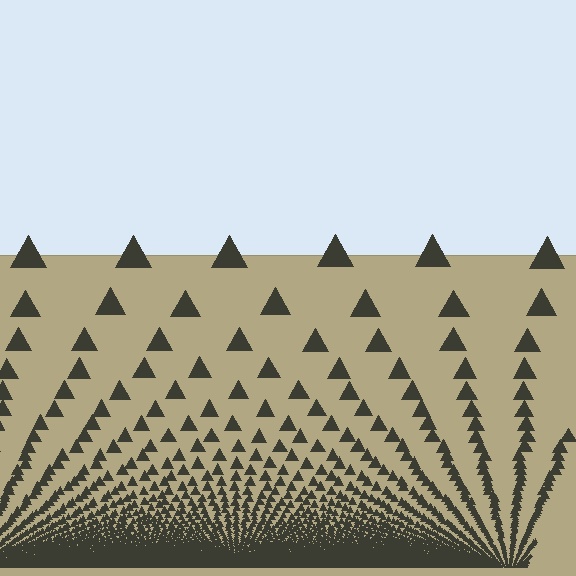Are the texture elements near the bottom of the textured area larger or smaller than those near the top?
Smaller. The gradient is inverted — elements near the bottom are smaller and denser.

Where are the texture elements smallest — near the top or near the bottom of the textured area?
Near the bottom.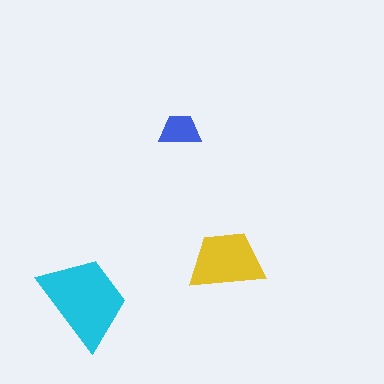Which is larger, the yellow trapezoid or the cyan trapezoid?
The cyan one.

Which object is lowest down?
The cyan trapezoid is bottommost.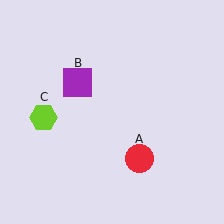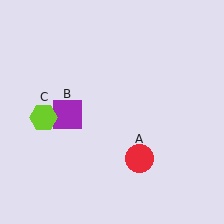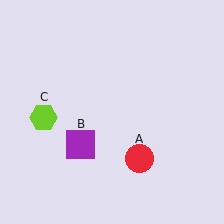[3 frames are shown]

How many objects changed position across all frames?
1 object changed position: purple square (object B).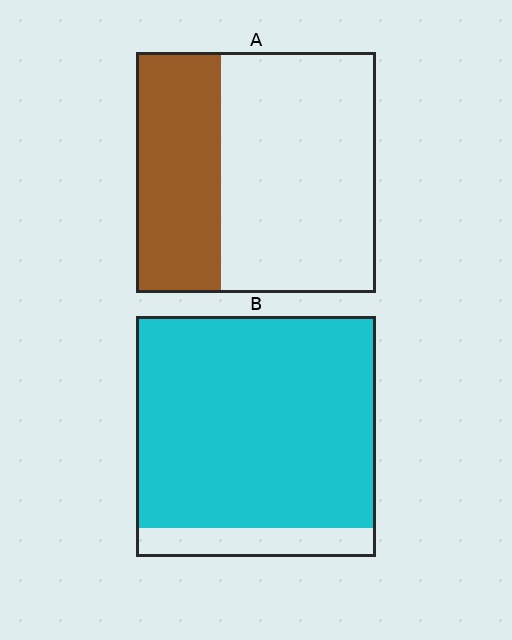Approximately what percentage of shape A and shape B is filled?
A is approximately 35% and B is approximately 90%.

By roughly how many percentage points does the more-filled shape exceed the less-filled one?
By roughly 55 percentage points (B over A).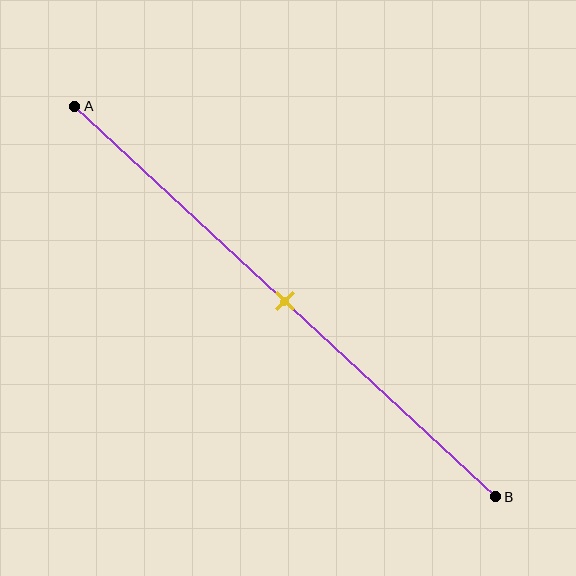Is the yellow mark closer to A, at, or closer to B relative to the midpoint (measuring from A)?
The yellow mark is approximately at the midpoint of segment AB.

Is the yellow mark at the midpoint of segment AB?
Yes, the mark is approximately at the midpoint.